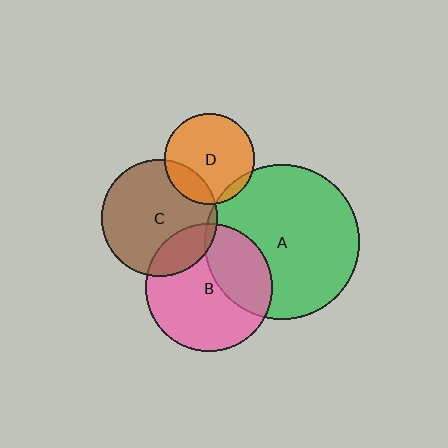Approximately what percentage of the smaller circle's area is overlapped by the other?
Approximately 5%.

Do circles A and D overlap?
Yes.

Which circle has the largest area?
Circle A (green).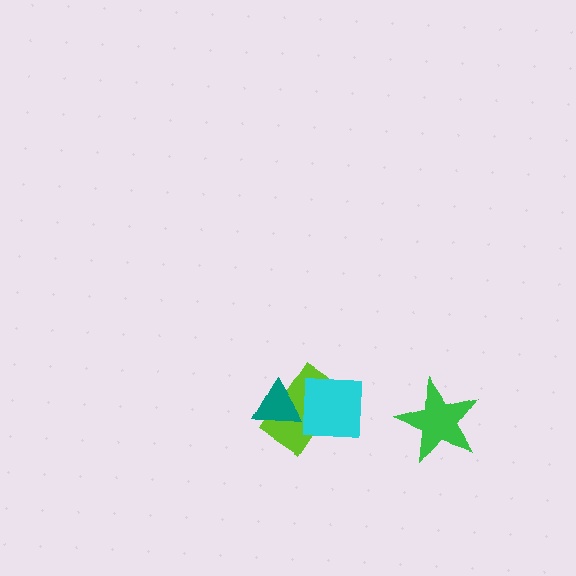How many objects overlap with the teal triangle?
1 object overlaps with the teal triangle.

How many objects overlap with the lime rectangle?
2 objects overlap with the lime rectangle.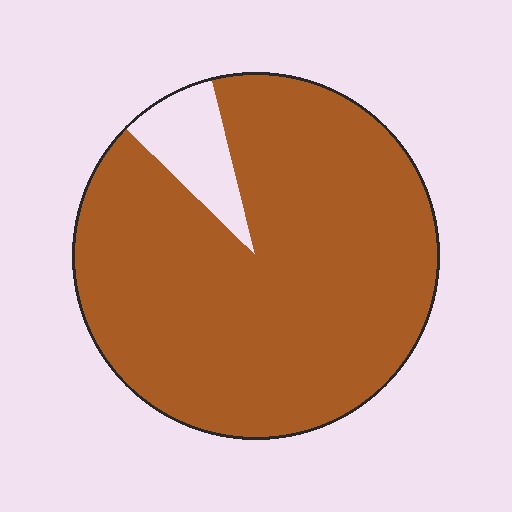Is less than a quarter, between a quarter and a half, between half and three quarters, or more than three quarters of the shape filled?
More than three quarters.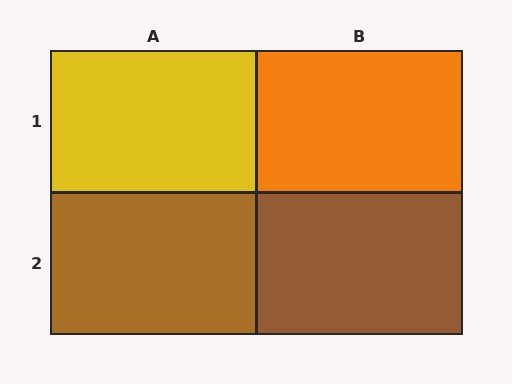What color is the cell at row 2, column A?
Brown.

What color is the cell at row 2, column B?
Brown.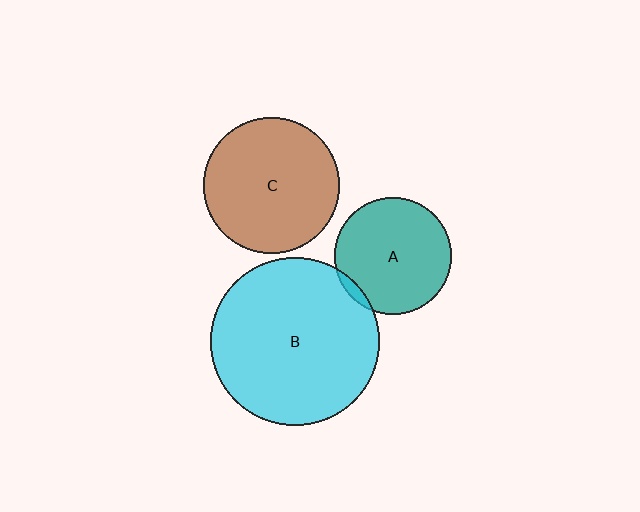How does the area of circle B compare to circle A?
Approximately 2.1 times.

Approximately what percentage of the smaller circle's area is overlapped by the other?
Approximately 5%.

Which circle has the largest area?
Circle B (cyan).